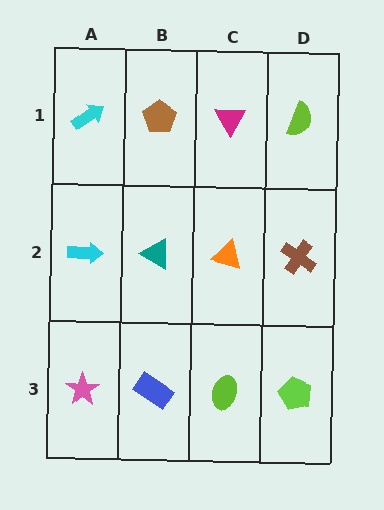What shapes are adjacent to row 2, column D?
A lime semicircle (row 1, column D), a lime pentagon (row 3, column D), an orange triangle (row 2, column C).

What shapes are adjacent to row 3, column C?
An orange triangle (row 2, column C), a blue rectangle (row 3, column B), a lime pentagon (row 3, column D).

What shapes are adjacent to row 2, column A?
A cyan arrow (row 1, column A), a pink star (row 3, column A), a teal triangle (row 2, column B).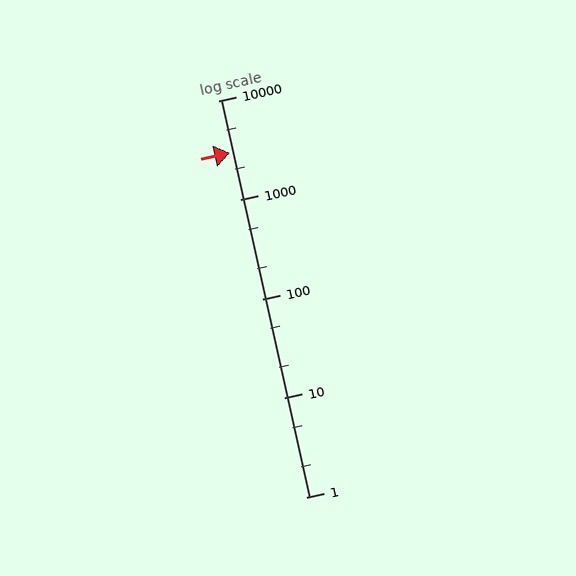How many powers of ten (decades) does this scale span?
The scale spans 4 decades, from 1 to 10000.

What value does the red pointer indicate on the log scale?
The pointer indicates approximately 3000.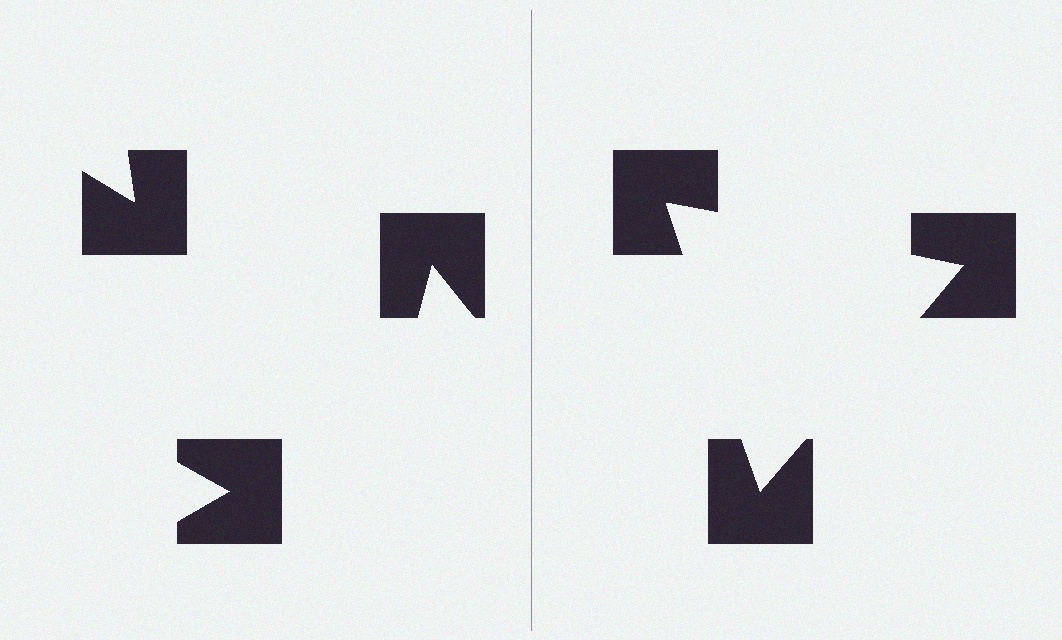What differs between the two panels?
The notched squares are positioned identically on both sides; only the wedge orientations differ. On the right they align to a triangle; on the left they are misaligned.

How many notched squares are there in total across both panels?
6 — 3 on each side.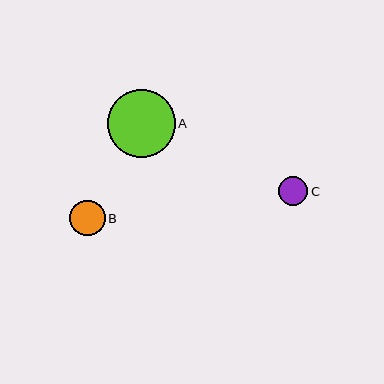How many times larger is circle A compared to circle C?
Circle A is approximately 2.3 times the size of circle C.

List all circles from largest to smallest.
From largest to smallest: A, B, C.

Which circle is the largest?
Circle A is the largest with a size of approximately 67 pixels.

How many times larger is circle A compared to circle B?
Circle A is approximately 1.9 times the size of circle B.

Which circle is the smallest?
Circle C is the smallest with a size of approximately 29 pixels.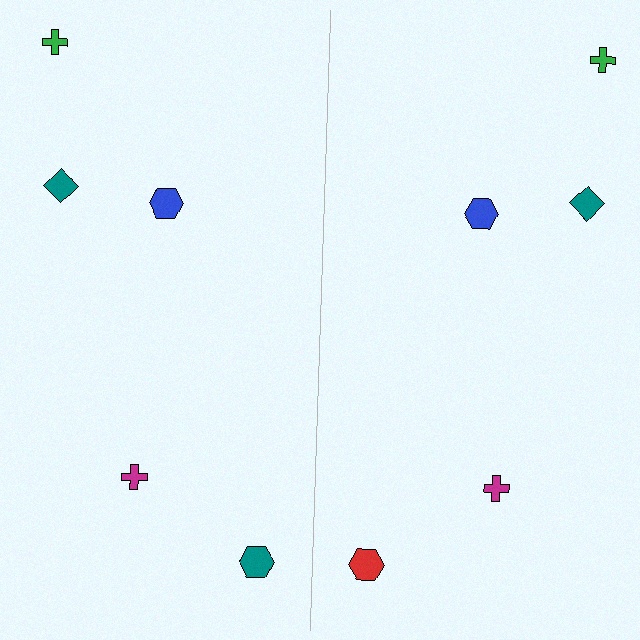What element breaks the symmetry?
The red hexagon on the right side breaks the symmetry — its mirror counterpart is teal.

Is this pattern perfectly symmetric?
No, the pattern is not perfectly symmetric. The red hexagon on the right side breaks the symmetry — its mirror counterpart is teal.